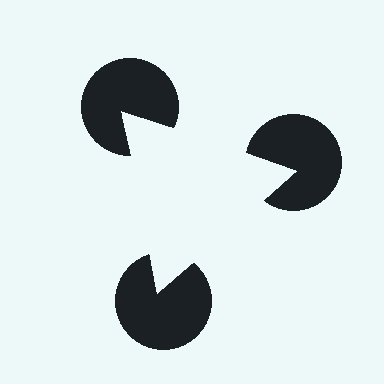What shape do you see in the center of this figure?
An illusory triangle — its edges are inferred from the aligned wedge cuts in the pac-man discs, not physically drawn.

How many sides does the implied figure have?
3 sides.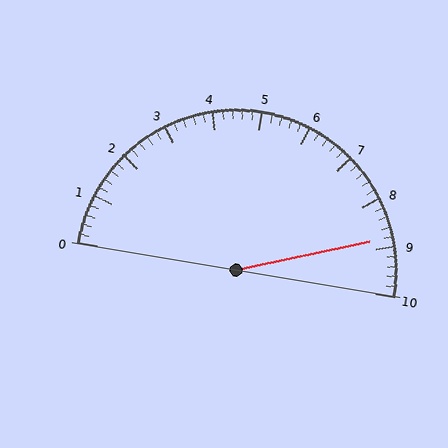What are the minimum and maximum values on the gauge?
The gauge ranges from 0 to 10.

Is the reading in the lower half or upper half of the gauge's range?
The reading is in the upper half of the range (0 to 10).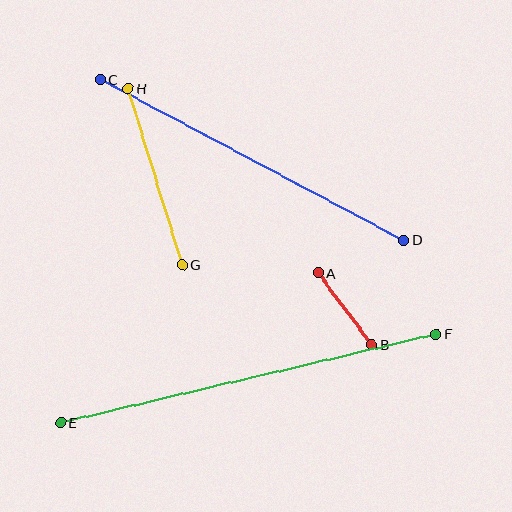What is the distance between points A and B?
The distance is approximately 90 pixels.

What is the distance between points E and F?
The distance is approximately 386 pixels.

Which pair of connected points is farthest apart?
Points E and F are farthest apart.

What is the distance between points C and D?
The distance is approximately 344 pixels.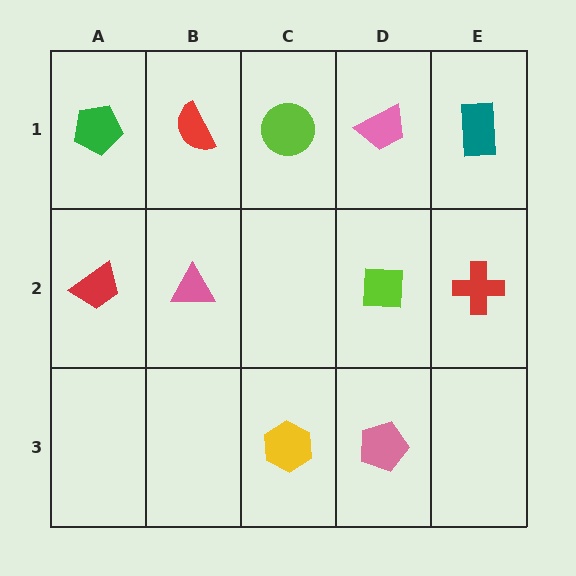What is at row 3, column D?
A pink pentagon.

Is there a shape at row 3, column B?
No, that cell is empty.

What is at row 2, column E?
A red cross.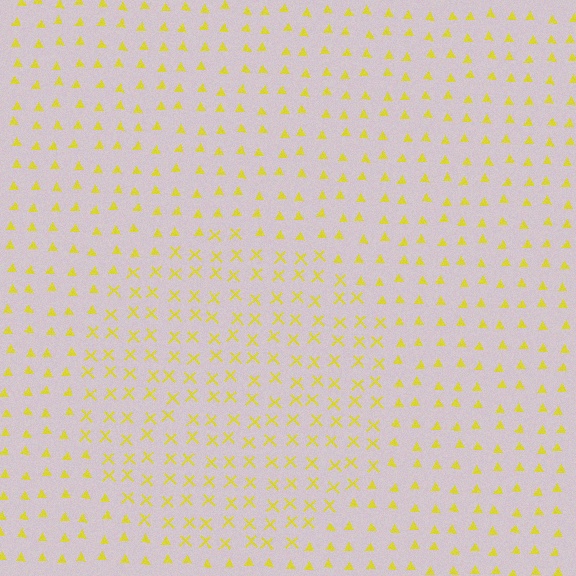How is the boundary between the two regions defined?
The boundary is defined by a change in element shape: X marks inside vs. triangles outside. All elements share the same color and spacing.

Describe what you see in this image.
The image is filled with small yellow elements arranged in a uniform grid. A circle-shaped region contains X marks, while the surrounding area contains triangles. The boundary is defined purely by the change in element shape.